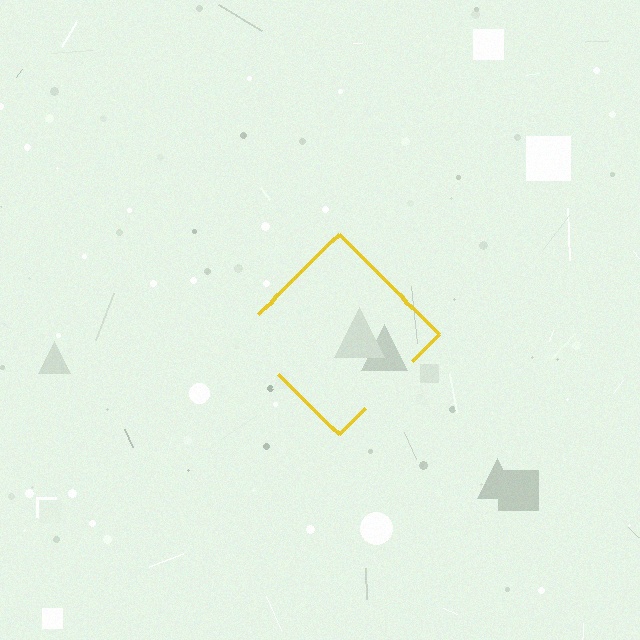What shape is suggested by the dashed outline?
The dashed outline suggests a diamond.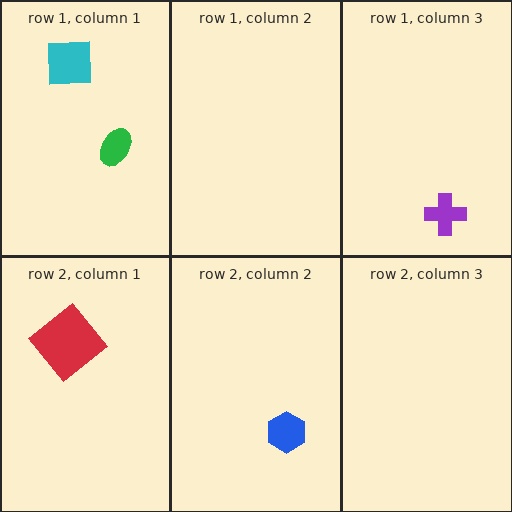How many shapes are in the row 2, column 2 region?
1.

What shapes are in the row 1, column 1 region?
The cyan square, the green ellipse.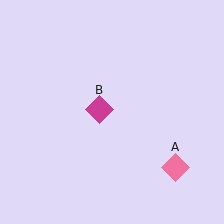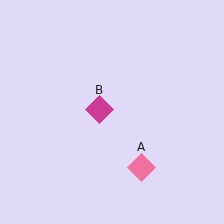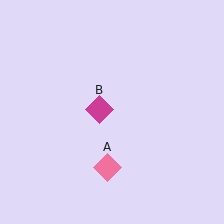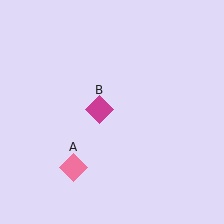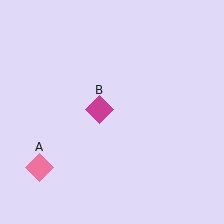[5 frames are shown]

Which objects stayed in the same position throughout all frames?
Magenta diamond (object B) remained stationary.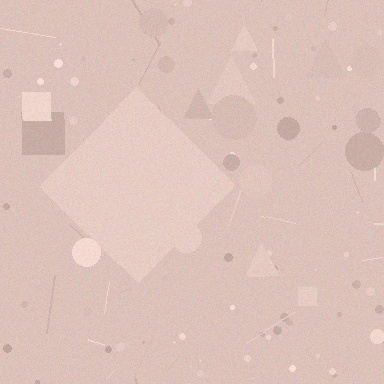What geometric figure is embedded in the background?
A diamond is embedded in the background.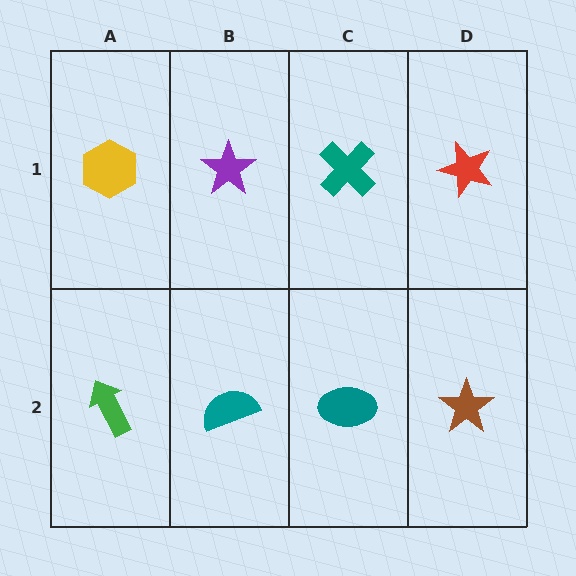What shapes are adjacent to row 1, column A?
A green arrow (row 2, column A), a purple star (row 1, column B).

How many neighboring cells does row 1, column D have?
2.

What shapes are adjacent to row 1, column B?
A teal semicircle (row 2, column B), a yellow hexagon (row 1, column A), a teal cross (row 1, column C).